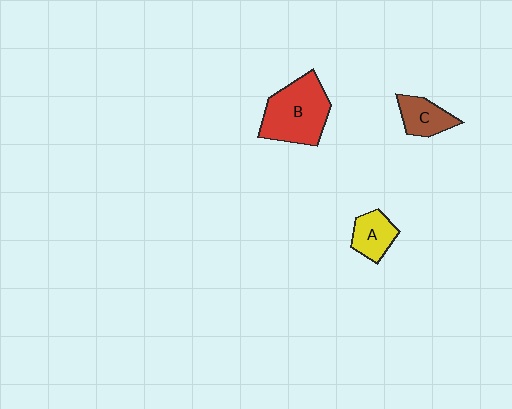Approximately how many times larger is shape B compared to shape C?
Approximately 2.1 times.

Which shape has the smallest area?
Shape A (yellow).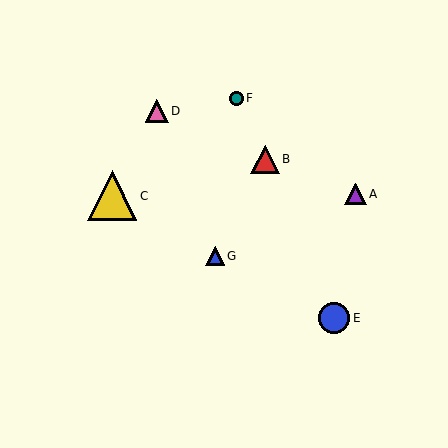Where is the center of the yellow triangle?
The center of the yellow triangle is at (112, 196).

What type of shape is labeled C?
Shape C is a yellow triangle.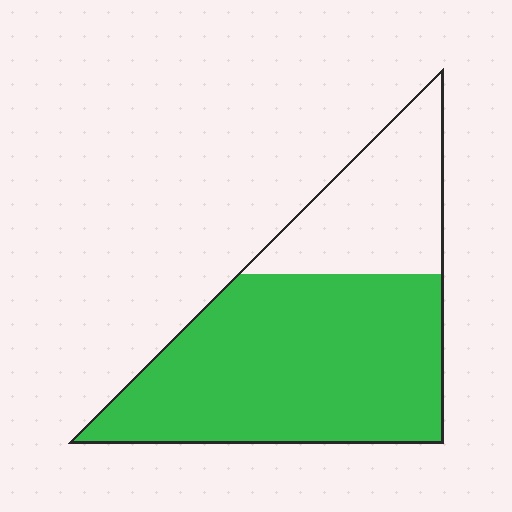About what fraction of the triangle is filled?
About two thirds (2/3).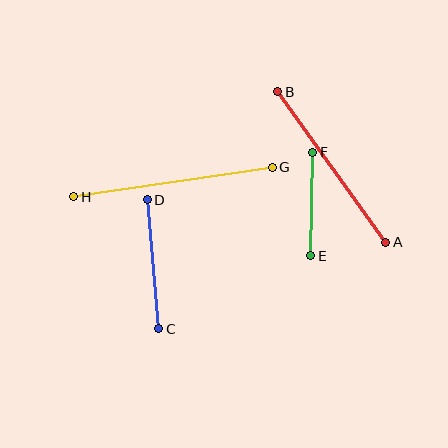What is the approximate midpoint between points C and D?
The midpoint is at approximately (153, 264) pixels.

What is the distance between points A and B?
The distance is approximately 186 pixels.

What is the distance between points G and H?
The distance is approximately 201 pixels.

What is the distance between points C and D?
The distance is approximately 129 pixels.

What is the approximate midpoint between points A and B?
The midpoint is at approximately (332, 167) pixels.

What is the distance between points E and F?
The distance is approximately 103 pixels.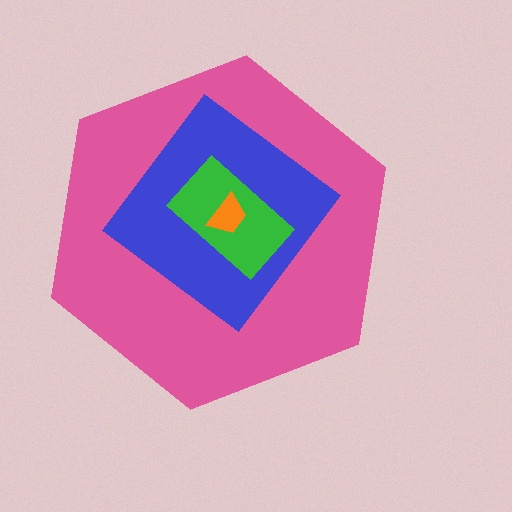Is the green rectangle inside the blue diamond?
Yes.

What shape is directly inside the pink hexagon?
The blue diamond.